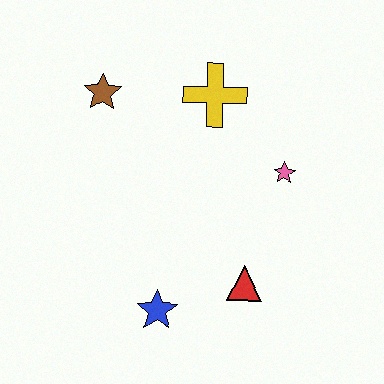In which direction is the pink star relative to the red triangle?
The pink star is above the red triangle.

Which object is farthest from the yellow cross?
The blue star is farthest from the yellow cross.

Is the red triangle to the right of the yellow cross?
Yes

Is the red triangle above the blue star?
Yes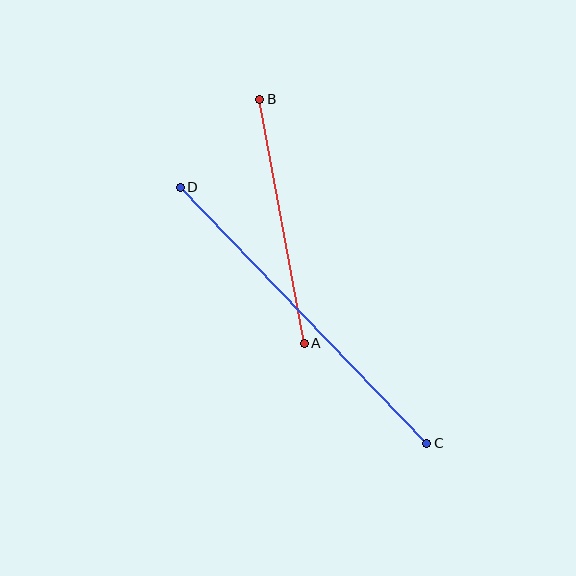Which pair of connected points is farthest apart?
Points C and D are farthest apart.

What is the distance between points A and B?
The distance is approximately 248 pixels.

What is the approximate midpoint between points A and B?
The midpoint is at approximately (282, 221) pixels.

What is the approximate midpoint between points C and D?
The midpoint is at approximately (303, 315) pixels.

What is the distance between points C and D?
The distance is approximately 355 pixels.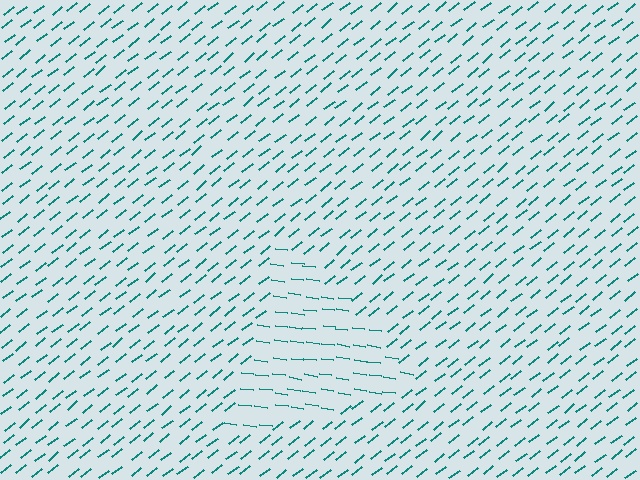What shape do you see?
I see a triangle.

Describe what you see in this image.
The image is filled with small teal line segments. A triangle region in the image has lines oriented differently from the surrounding lines, creating a visible texture boundary.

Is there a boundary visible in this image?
Yes, there is a texture boundary formed by a change in line orientation.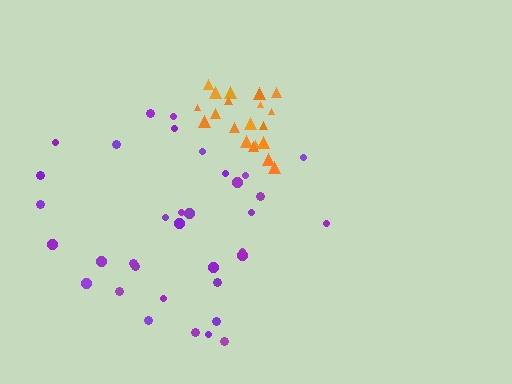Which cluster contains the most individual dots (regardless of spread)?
Purple (35).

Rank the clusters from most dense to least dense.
orange, purple.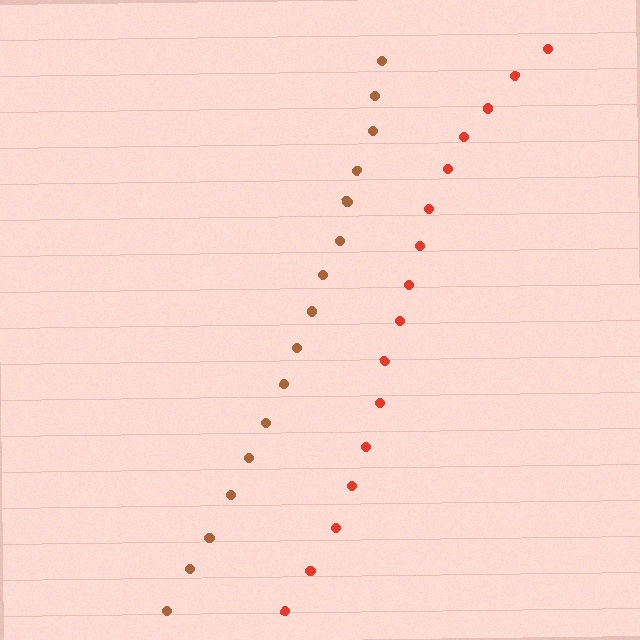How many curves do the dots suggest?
There are 2 distinct paths.